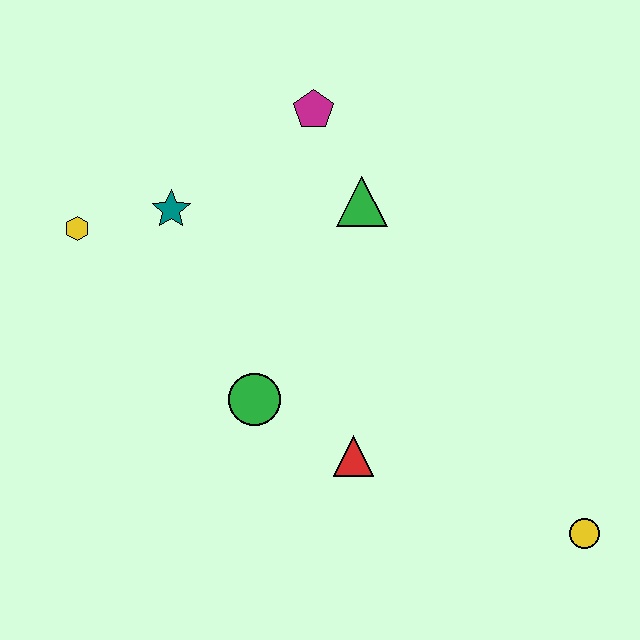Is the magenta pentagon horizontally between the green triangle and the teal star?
Yes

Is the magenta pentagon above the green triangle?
Yes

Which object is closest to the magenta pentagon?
The green triangle is closest to the magenta pentagon.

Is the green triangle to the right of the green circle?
Yes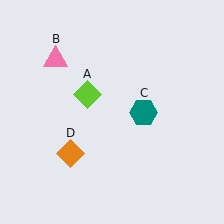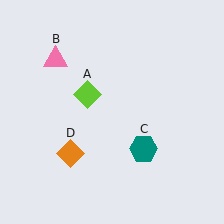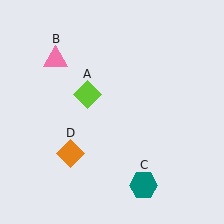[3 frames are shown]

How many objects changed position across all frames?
1 object changed position: teal hexagon (object C).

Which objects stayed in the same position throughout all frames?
Lime diamond (object A) and pink triangle (object B) and orange diamond (object D) remained stationary.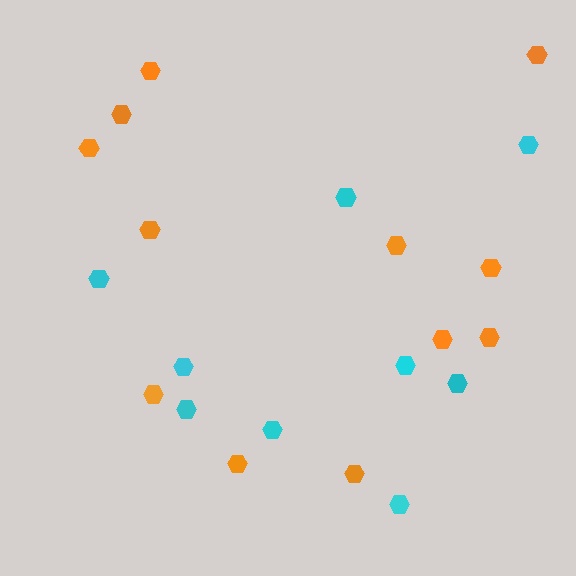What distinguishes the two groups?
There are 2 groups: one group of orange hexagons (12) and one group of cyan hexagons (9).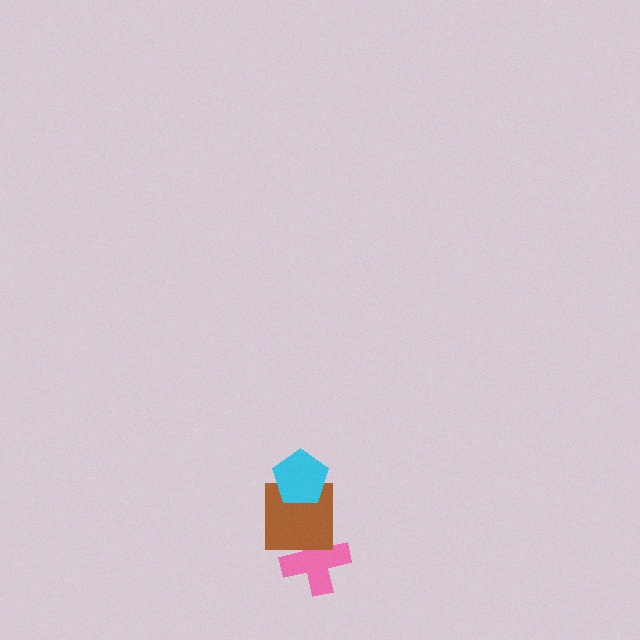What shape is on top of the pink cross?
The brown square is on top of the pink cross.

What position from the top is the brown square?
The brown square is 2nd from the top.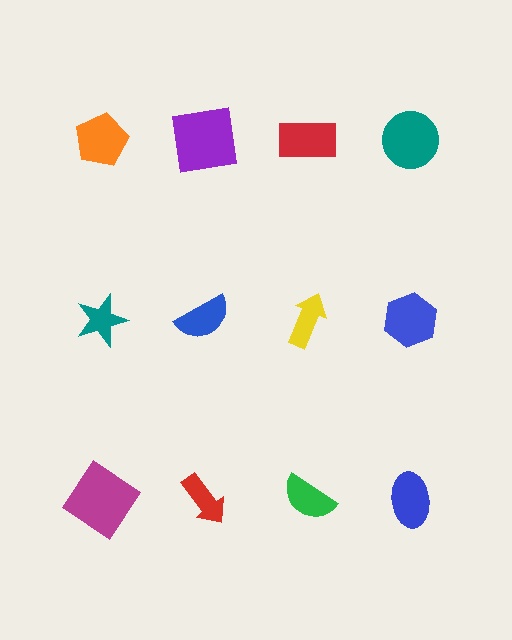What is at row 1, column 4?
A teal circle.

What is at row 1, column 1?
An orange pentagon.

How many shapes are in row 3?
4 shapes.